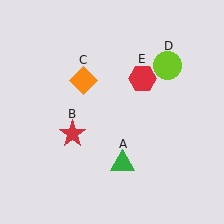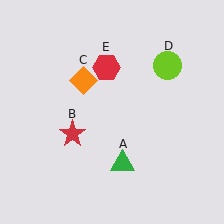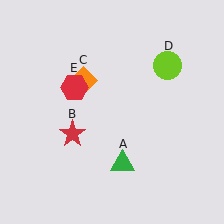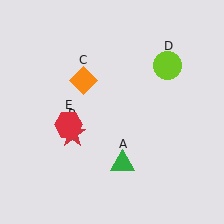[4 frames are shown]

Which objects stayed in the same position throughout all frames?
Green triangle (object A) and red star (object B) and orange diamond (object C) and lime circle (object D) remained stationary.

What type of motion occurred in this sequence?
The red hexagon (object E) rotated counterclockwise around the center of the scene.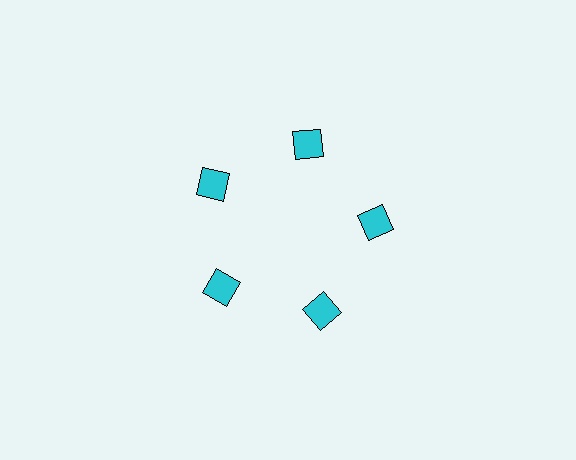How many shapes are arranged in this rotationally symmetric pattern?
There are 5 shapes, arranged in 5 groups of 1.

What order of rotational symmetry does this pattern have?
This pattern has 5-fold rotational symmetry.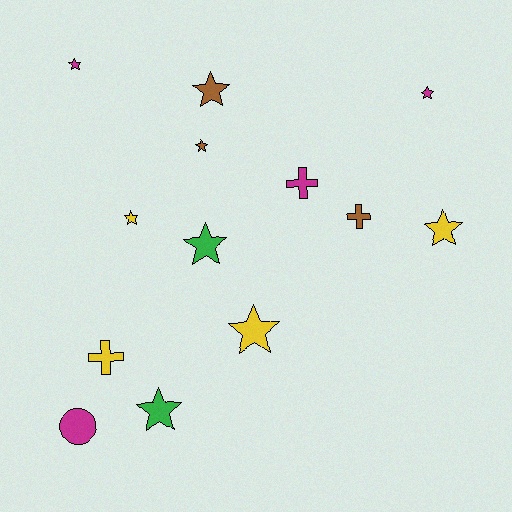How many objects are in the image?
There are 13 objects.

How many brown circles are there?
There are no brown circles.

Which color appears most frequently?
Yellow, with 4 objects.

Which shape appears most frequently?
Star, with 9 objects.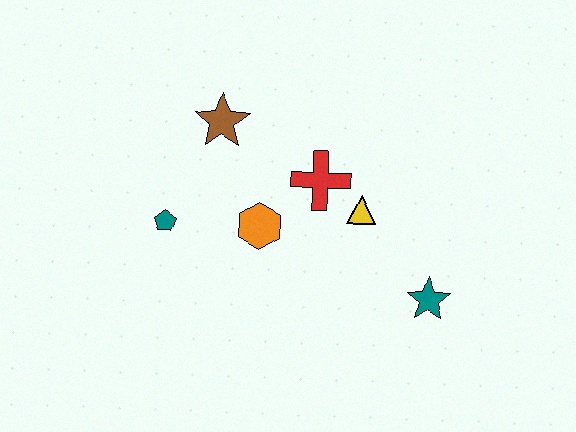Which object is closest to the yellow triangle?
The red cross is closest to the yellow triangle.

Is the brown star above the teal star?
Yes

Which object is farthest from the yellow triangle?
The teal pentagon is farthest from the yellow triangle.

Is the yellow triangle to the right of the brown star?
Yes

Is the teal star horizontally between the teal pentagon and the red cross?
No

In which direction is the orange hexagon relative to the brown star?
The orange hexagon is below the brown star.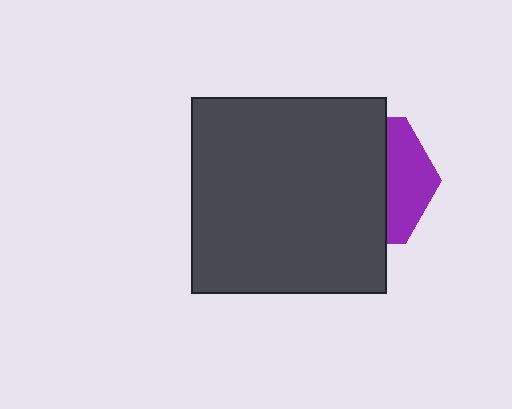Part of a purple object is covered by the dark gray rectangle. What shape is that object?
It is a hexagon.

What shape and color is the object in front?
The object in front is a dark gray rectangle.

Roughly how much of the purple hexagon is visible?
A small part of it is visible (roughly 33%).